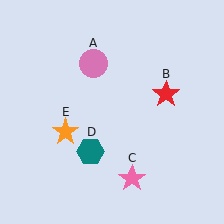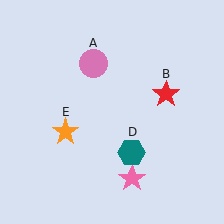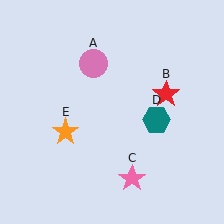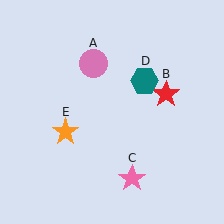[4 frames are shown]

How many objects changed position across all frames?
1 object changed position: teal hexagon (object D).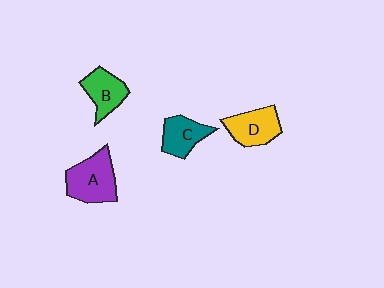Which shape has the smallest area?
Shape C (teal).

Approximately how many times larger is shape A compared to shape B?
Approximately 1.4 times.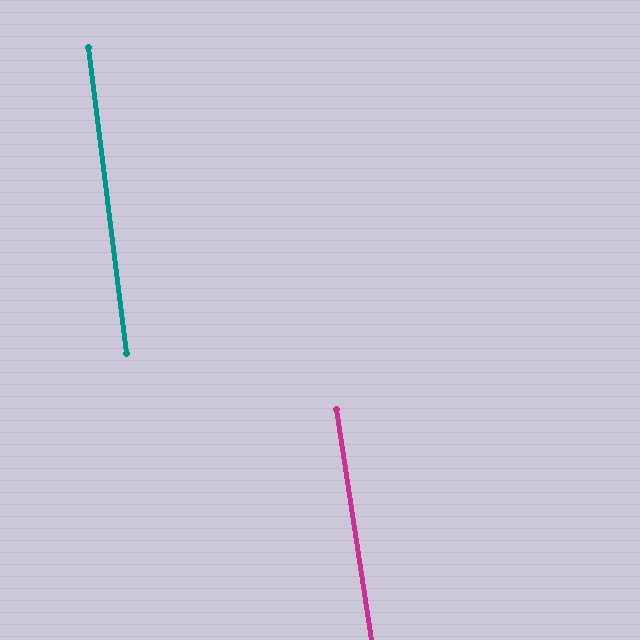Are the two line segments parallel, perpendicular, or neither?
Parallel — their directions differ by only 1.4°.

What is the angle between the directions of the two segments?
Approximately 1 degree.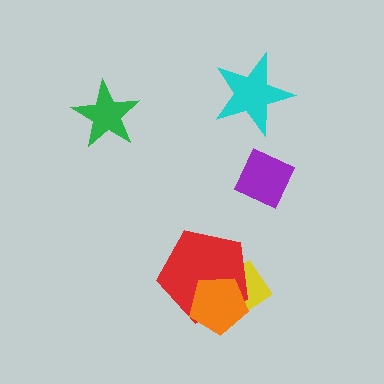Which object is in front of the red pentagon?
The orange pentagon is in front of the red pentagon.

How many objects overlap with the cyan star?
0 objects overlap with the cyan star.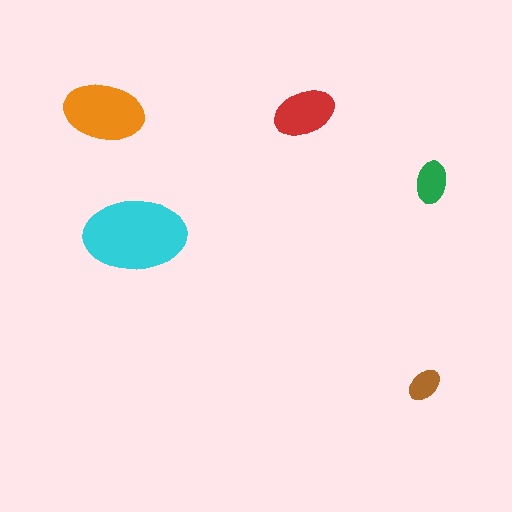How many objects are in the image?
There are 5 objects in the image.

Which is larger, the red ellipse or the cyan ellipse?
The cyan one.